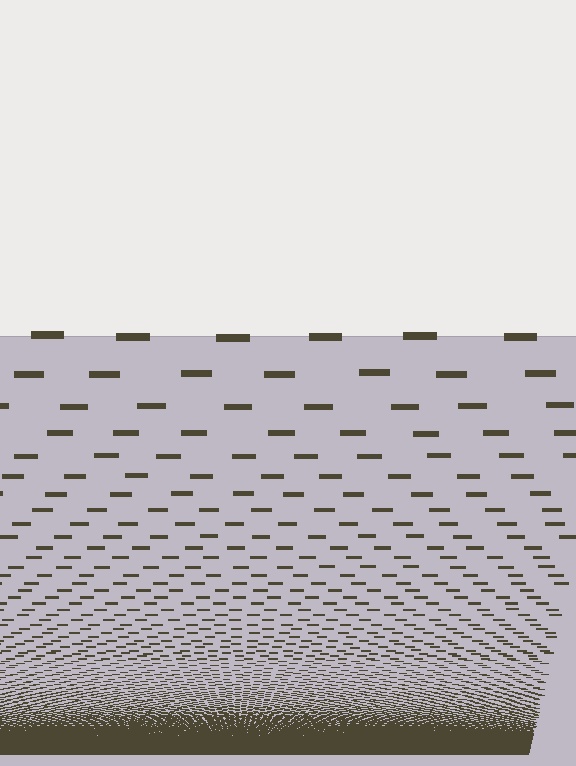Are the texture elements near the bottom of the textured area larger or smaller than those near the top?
Smaller. The gradient is inverted — elements near the bottom are smaller and denser.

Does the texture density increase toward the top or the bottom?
Density increases toward the bottom.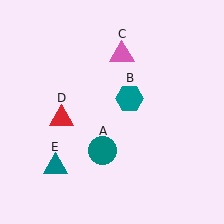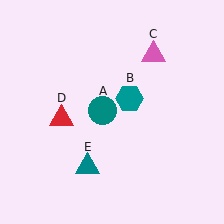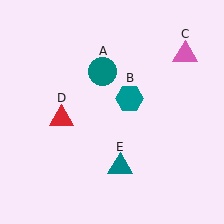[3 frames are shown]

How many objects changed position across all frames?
3 objects changed position: teal circle (object A), pink triangle (object C), teal triangle (object E).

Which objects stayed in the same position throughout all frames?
Teal hexagon (object B) and red triangle (object D) remained stationary.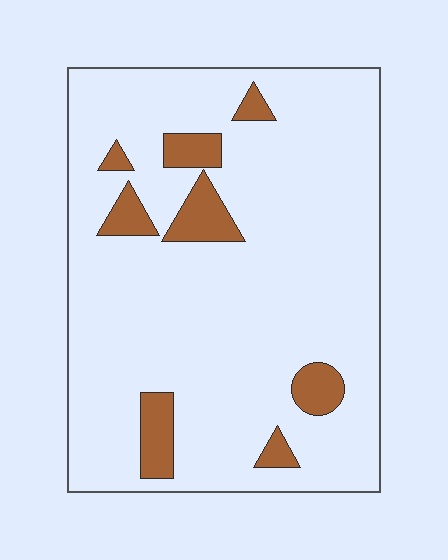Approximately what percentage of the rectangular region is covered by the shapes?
Approximately 10%.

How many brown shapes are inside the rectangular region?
8.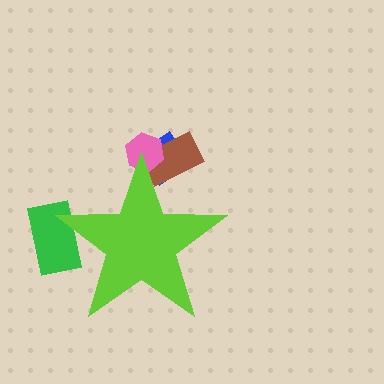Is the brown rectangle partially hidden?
Yes, the brown rectangle is partially hidden behind the lime star.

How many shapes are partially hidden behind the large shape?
4 shapes are partially hidden.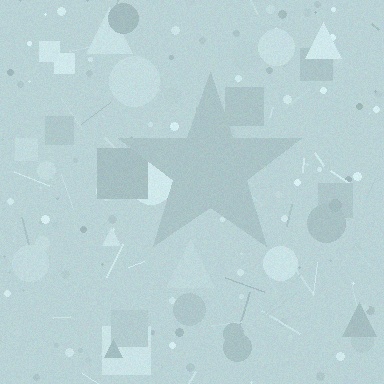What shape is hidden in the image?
A star is hidden in the image.